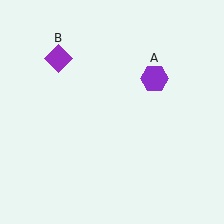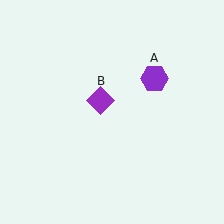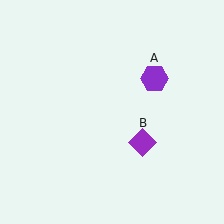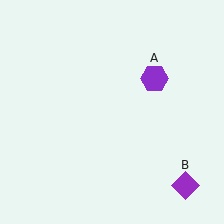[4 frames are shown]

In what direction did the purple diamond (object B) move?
The purple diamond (object B) moved down and to the right.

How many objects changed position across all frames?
1 object changed position: purple diamond (object B).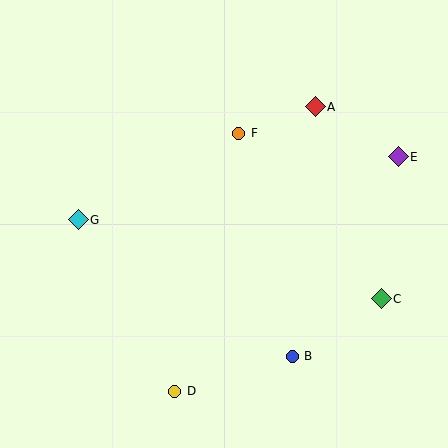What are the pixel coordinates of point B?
Point B is at (292, 356).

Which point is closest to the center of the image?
Point F at (239, 133) is closest to the center.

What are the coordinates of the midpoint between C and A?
The midpoint between C and A is at (348, 203).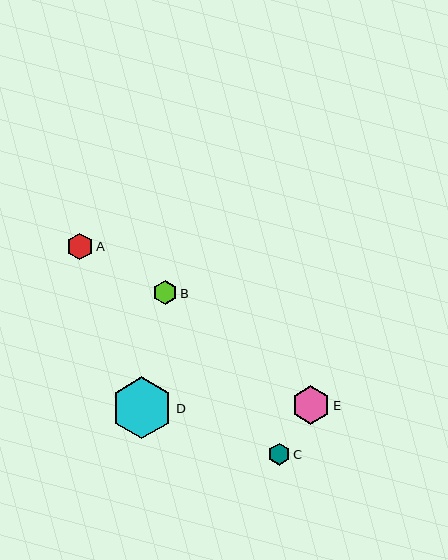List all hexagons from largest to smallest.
From largest to smallest: D, E, A, B, C.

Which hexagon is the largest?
Hexagon D is the largest with a size of approximately 62 pixels.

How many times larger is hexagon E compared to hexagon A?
Hexagon E is approximately 1.5 times the size of hexagon A.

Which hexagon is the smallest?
Hexagon C is the smallest with a size of approximately 22 pixels.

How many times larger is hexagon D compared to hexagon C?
Hexagon D is approximately 2.9 times the size of hexagon C.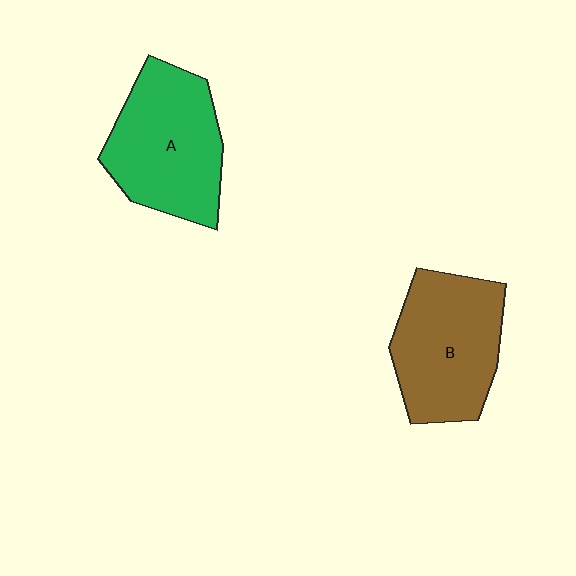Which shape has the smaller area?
Shape B (brown).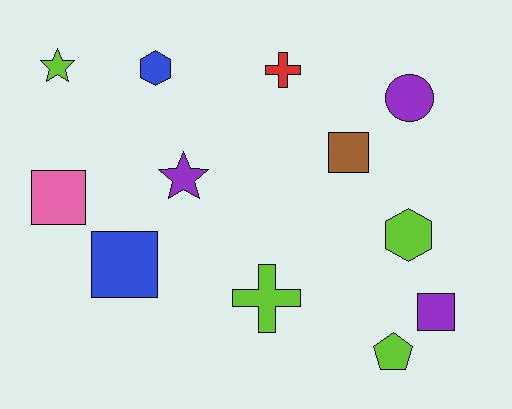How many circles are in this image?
There is 1 circle.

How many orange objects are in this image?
There are no orange objects.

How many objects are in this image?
There are 12 objects.